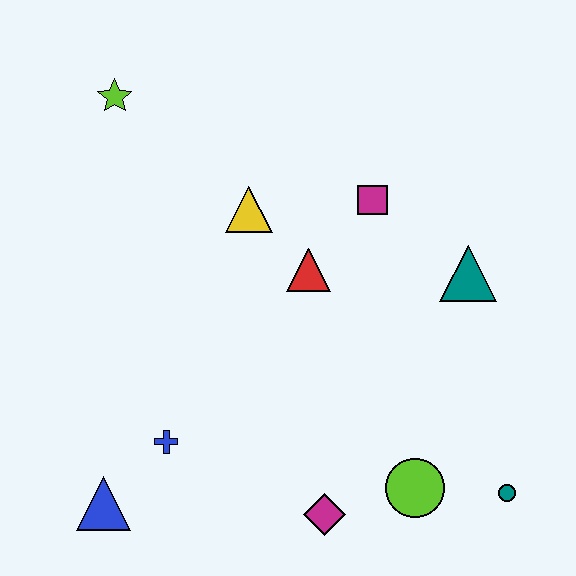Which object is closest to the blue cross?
The blue triangle is closest to the blue cross.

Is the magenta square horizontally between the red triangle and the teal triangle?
Yes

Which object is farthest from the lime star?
The teal circle is farthest from the lime star.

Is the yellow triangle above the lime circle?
Yes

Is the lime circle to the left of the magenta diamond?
No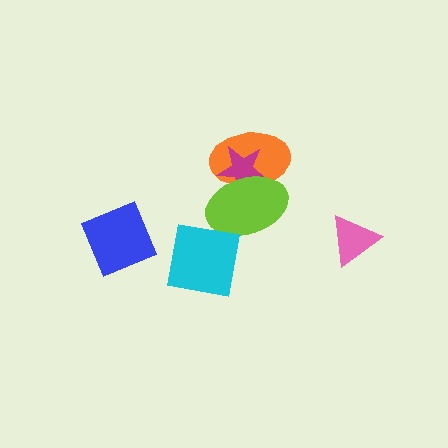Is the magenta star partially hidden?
Yes, it is partially covered by another shape.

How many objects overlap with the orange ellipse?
2 objects overlap with the orange ellipse.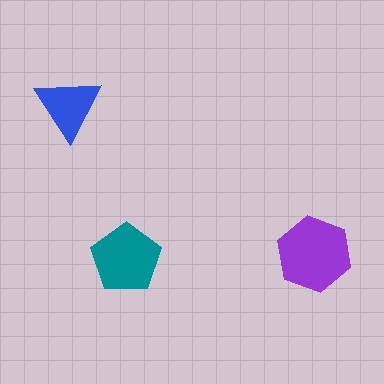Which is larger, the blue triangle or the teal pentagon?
The teal pentagon.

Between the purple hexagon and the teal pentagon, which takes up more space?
The purple hexagon.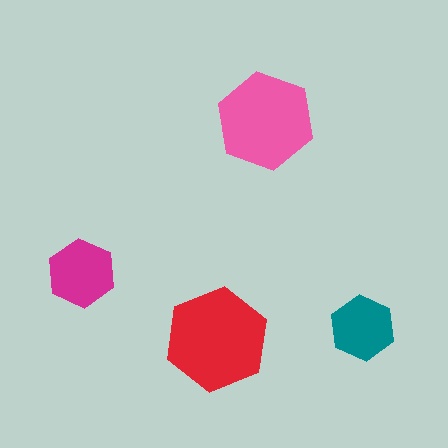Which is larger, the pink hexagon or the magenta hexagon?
The pink one.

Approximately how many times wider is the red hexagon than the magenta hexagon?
About 1.5 times wider.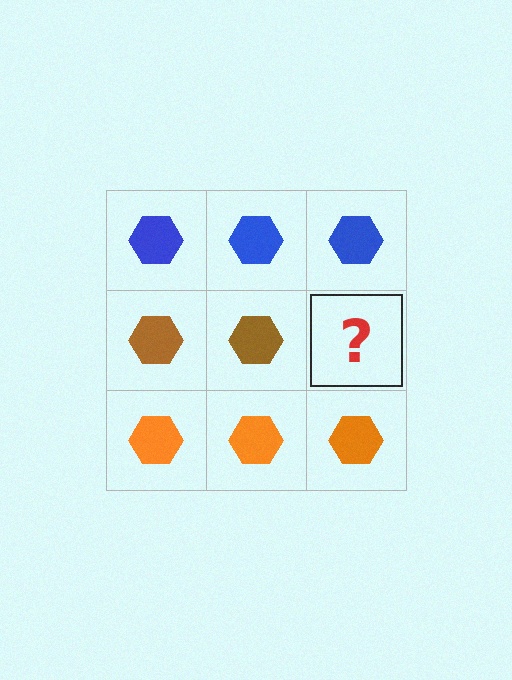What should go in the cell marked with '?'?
The missing cell should contain a brown hexagon.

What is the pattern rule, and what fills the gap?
The rule is that each row has a consistent color. The gap should be filled with a brown hexagon.